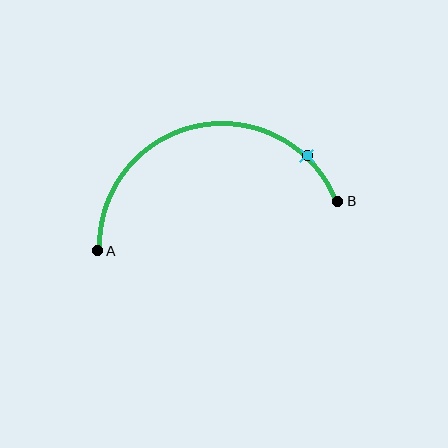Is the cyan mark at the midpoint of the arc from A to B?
No. The cyan mark lies on the arc but is closer to endpoint B. The arc midpoint would be at the point on the curve equidistant along the arc from both A and B.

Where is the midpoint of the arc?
The arc midpoint is the point on the curve farthest from the straight line joining A and B. It sits above that line.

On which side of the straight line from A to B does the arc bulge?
The arc bulges above the straight line connecting A and B.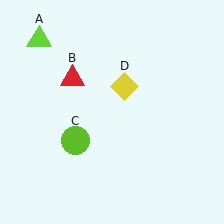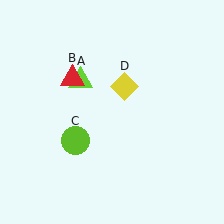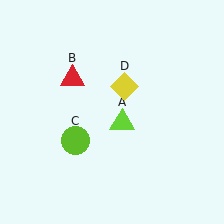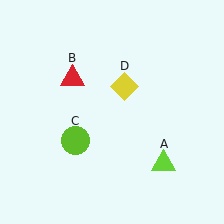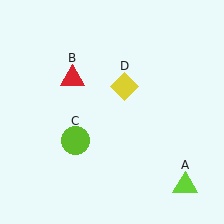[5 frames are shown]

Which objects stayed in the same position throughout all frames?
Red triangle (object B) and lime circle (object C) and yellow diamond (object D) remained stationary.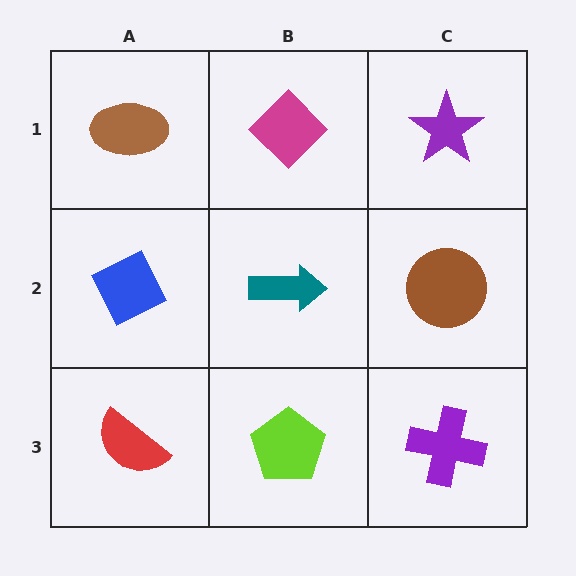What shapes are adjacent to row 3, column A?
A blue diamond (row 2, column A), a lime pentagon (row 3, column B).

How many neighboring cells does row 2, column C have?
3.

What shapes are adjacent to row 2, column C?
A purple star (row 1, column C), a purple cross (row 3, column C), a teal arrow (row 2, column B).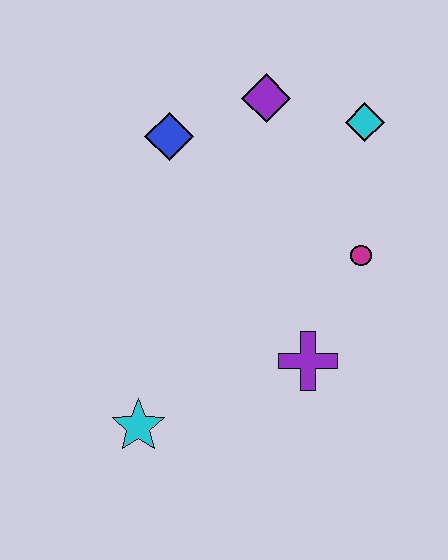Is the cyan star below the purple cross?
Yes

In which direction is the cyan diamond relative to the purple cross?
The cyan diamond is above the purple cross.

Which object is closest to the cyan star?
The purple cross is closest to the cyan star.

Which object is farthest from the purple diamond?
The cyan star is farthest from the purple diamond.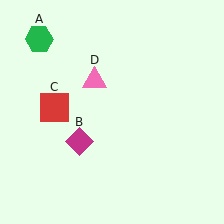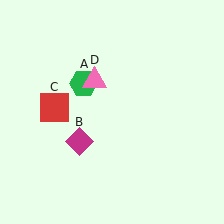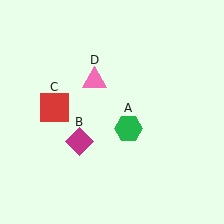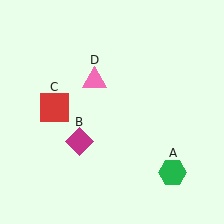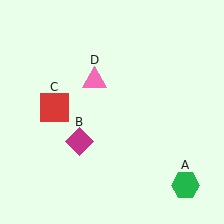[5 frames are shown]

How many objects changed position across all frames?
1 object changed position: green hexagon (object A).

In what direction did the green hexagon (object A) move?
The green hexagon (object A) moved down and to the right.